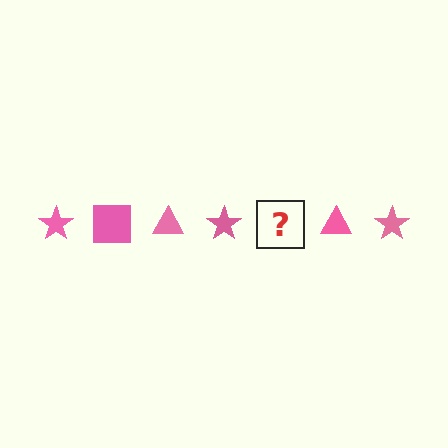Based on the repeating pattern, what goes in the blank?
The blank should be a pink square.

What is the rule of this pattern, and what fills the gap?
The rule is that the pattern cycles through star, square, triangle shapes in pink. The gap should be filled with a pink square.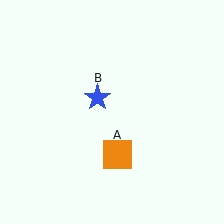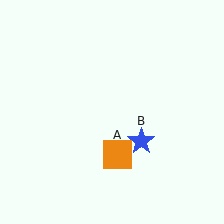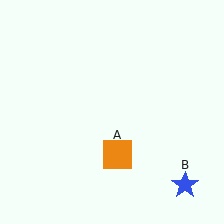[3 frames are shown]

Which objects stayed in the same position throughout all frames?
Orange square (object A) remained stationary.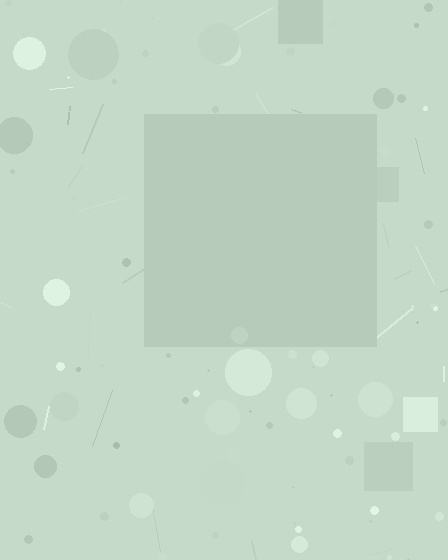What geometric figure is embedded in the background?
A square is embedded in the background.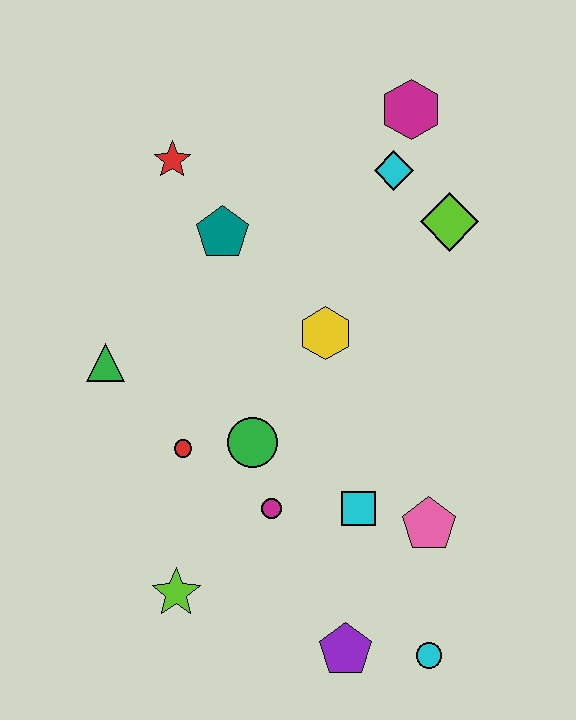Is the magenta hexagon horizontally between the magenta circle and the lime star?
No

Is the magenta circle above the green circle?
No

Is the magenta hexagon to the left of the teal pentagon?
No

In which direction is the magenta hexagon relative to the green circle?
The magenta hexagon is above the green circle.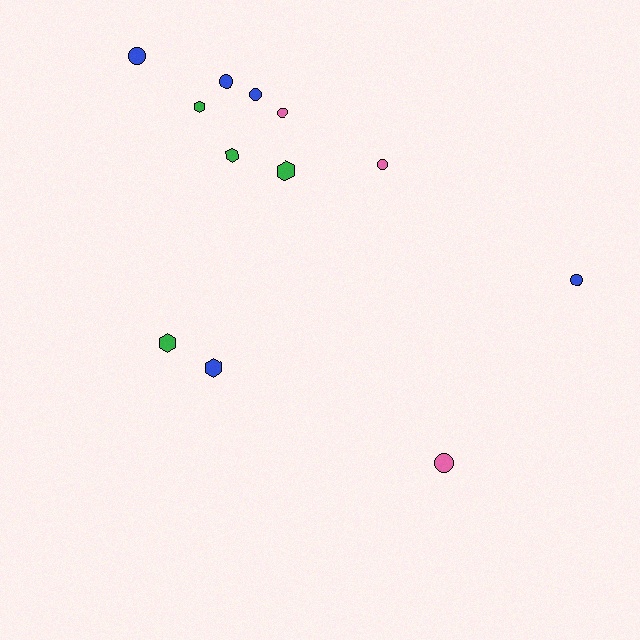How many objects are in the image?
There are 12 objects.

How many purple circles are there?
There are no purple circles.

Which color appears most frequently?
Blue, with 5 objects.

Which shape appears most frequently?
Circle, with 7 objects.